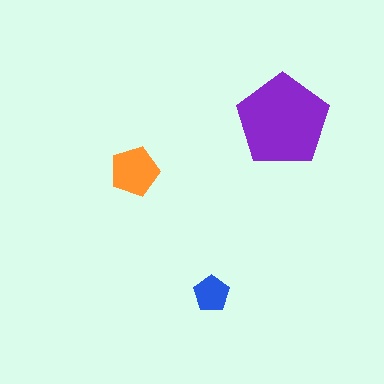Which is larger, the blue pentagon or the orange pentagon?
The orange one.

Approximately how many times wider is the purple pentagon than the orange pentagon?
About 2 times wider.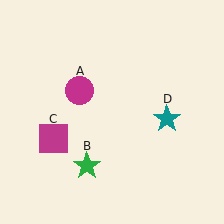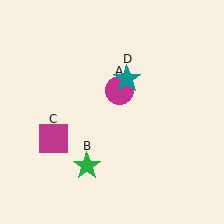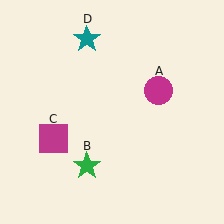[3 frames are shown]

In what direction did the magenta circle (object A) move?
The magenta circle (object A) moved right.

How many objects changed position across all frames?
2 objects changed position: magenta circle (object A), teal star (object D).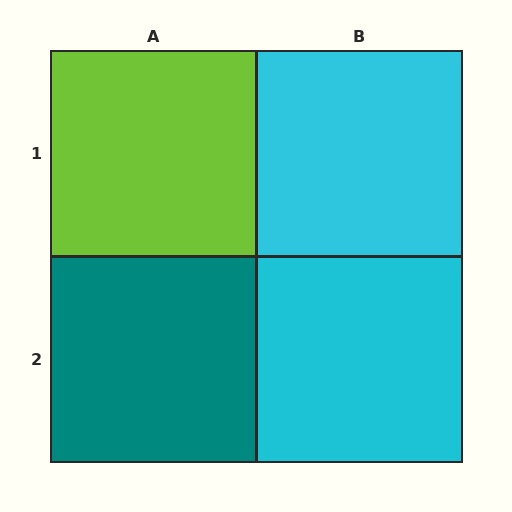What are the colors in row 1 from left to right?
Lime, cyan.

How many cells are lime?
1 cell is lime.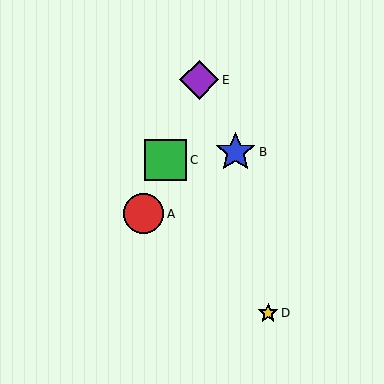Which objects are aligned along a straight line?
Objects A, C, E are aligned along a straight line.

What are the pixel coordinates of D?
Object D is at (268, 313).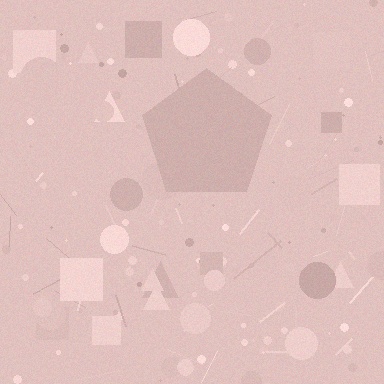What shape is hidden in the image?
A pentagon is hidden in the image.